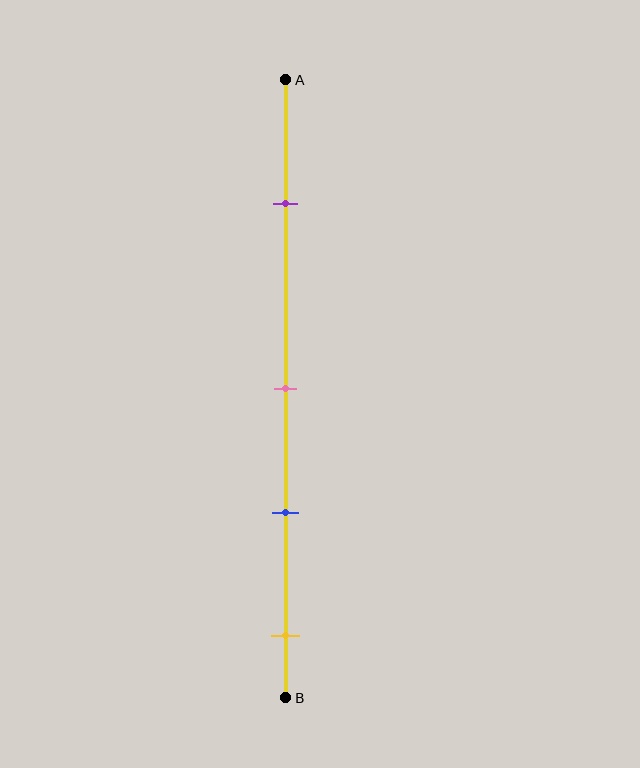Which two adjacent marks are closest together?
The pink and blue marks are the closest adjacent pair.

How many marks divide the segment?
There are 4 marks dividing the segment.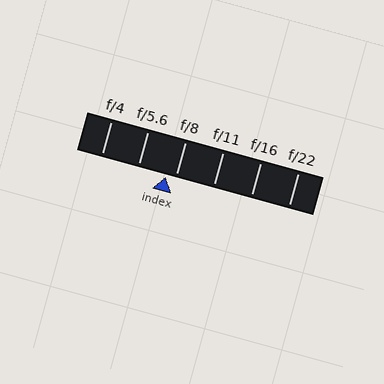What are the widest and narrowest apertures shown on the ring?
The widest aperture shown is f/4 and the narrowest is f/22.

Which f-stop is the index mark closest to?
The index mark is closest to f/8.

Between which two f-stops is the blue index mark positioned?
The index mark is between f/5.6 and f/8.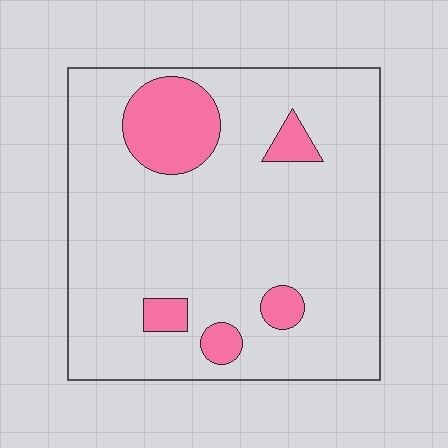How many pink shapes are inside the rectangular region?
5.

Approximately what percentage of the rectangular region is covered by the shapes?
Approximately 15%.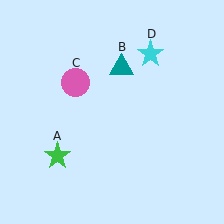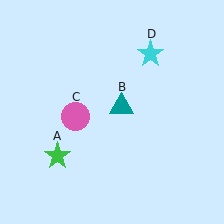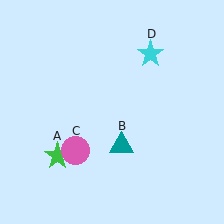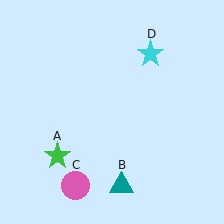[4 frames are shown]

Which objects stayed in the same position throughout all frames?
Green star (object A) and cyan star (object D) remained stationary.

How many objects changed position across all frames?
2 objects changed position: teal triangle (object B), pink circle (object C).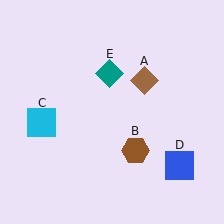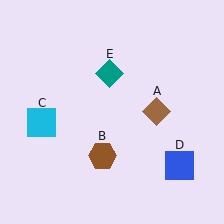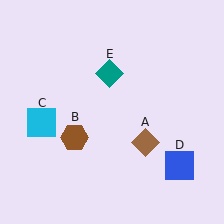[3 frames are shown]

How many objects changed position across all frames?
2 objects changed position: brown diamond (object A), brown hexagon (object B).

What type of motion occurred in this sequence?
The brown diamond (object A), brown hexagon (object B) rotated clockwise around the center of the scene.